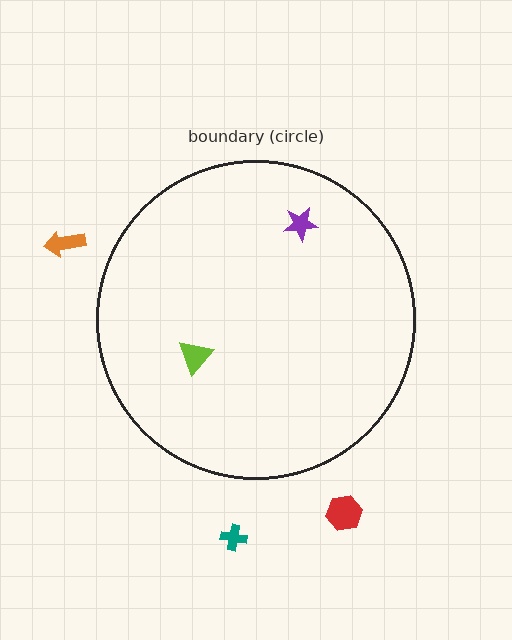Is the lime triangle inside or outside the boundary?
Inside.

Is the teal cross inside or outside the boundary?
Outside.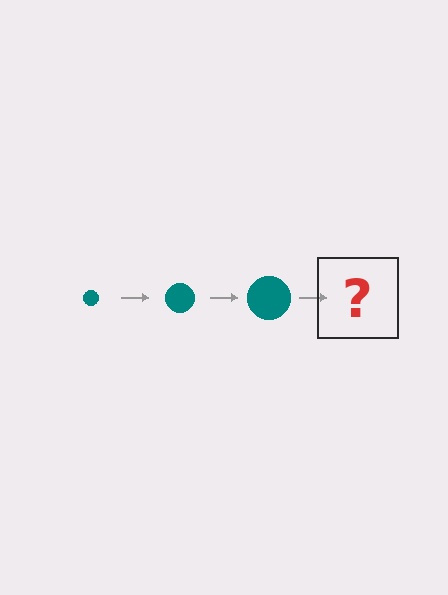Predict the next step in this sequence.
The next step is a teal circle, larger than the previous one.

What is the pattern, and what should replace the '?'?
The pattern is that the circle gets progressively larger each step. The '?' should be a teal circle, larger than the previous one.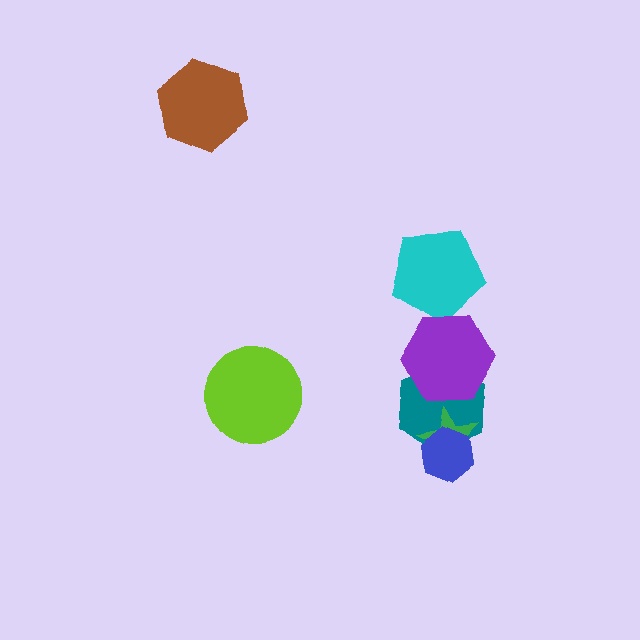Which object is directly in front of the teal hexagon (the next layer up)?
The green star is directly in front of the teal hexagon.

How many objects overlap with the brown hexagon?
0 objects overlap with the brown hexagon.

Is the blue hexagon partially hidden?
No, no other shape covers it.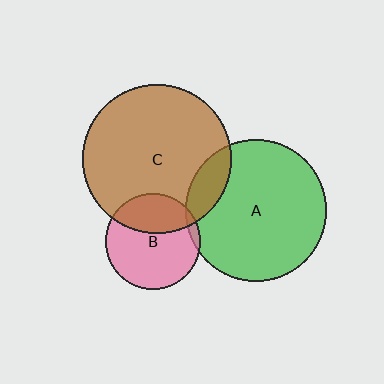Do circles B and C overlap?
Yes.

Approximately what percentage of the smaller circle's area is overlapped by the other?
Approximately 35%.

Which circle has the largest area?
Circle C (brown).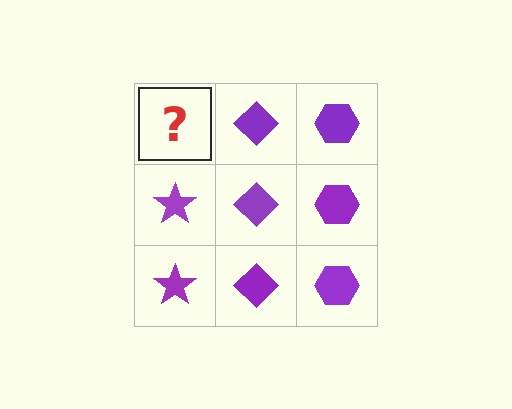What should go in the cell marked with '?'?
The missing cell should contain a purple star.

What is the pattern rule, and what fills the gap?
The rule is that each column has a consistent shape. The gap should be filled with a purple star.